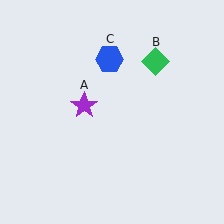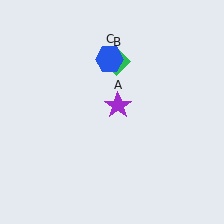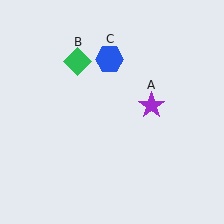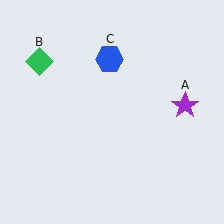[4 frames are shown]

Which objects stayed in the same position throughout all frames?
Blue hexagon (object C) remained stationary.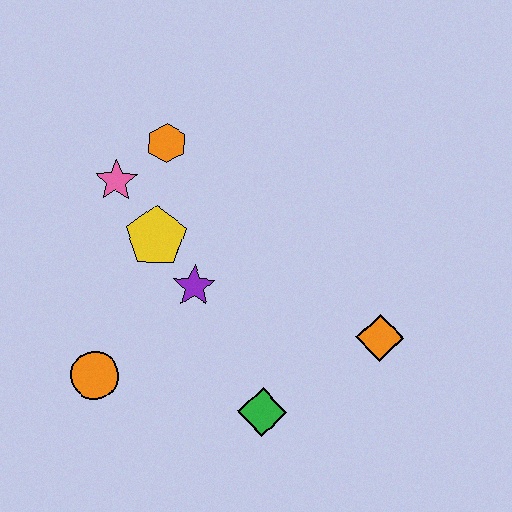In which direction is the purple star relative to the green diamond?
The purple star is above the green diamond.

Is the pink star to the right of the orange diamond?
No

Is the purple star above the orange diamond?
Yes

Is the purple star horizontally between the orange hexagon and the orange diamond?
Yes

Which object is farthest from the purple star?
The orange diamond is farthest from the purple star.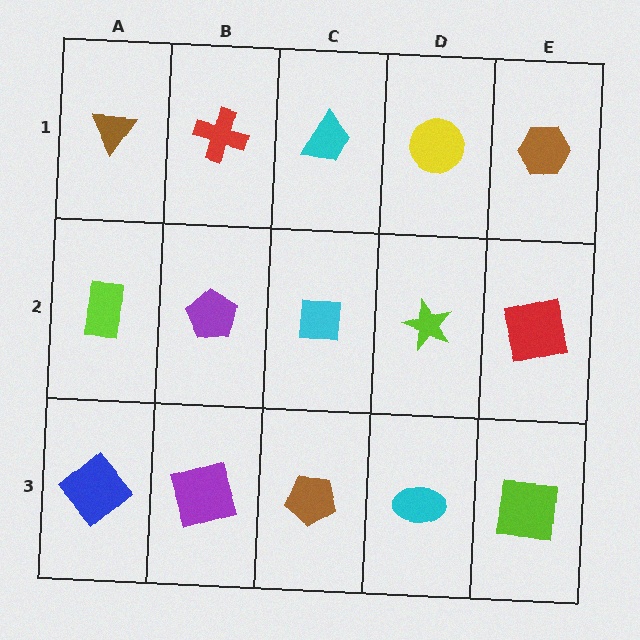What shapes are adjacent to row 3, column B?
A purple pentagon (row 2, column B), a blue diamond (row 3, column A), a brown pentagon (row 3, column C).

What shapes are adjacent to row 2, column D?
A yellow circle (row 1, column D), a cyan ellipse (row 3, column D), a cyan square (row 2, column C), a red square (row 2, column E).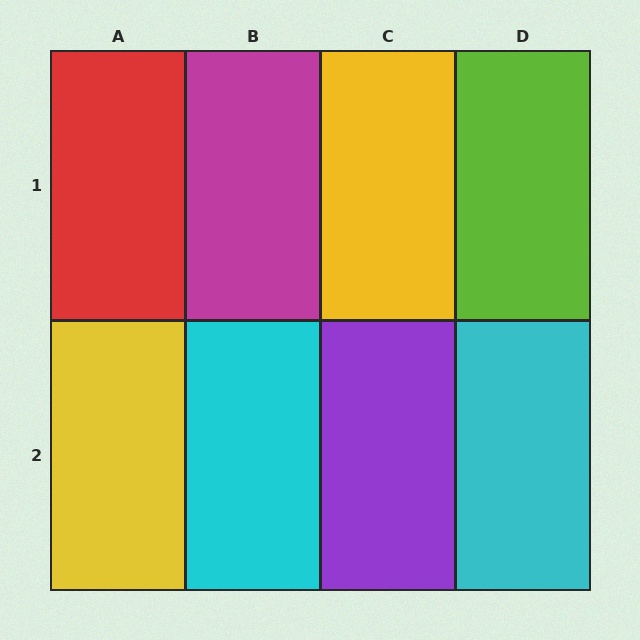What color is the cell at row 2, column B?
Cyan.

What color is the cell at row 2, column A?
Yellow.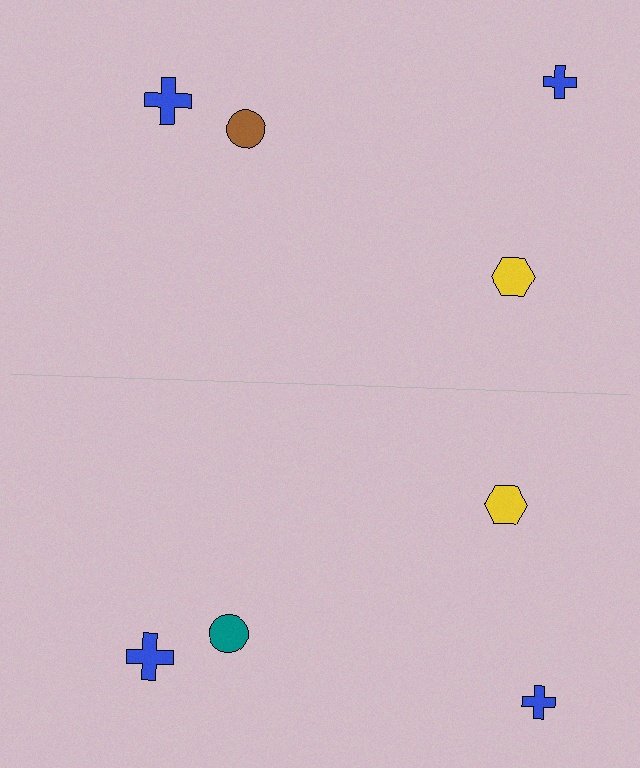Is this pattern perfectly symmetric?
No, the pattern is not perfectly symmetric. The teal circle on the bottom side breaks the symmetry — its mirror counterpart is brown.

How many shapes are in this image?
There are 8 shapes in this image.